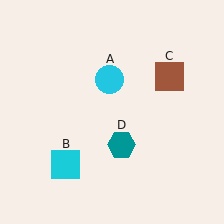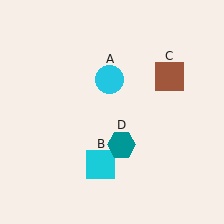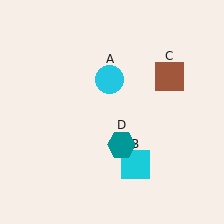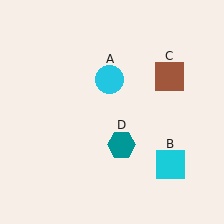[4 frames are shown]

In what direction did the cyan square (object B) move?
The cyan square (object B) moved right.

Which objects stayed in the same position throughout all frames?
Cyan circle (object A) and brown square (object C) and teal hexagon (object D) remained stationary.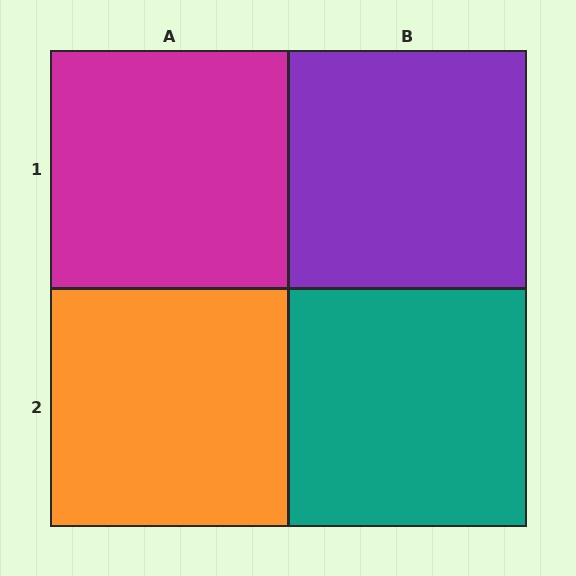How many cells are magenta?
1 cell is magenta.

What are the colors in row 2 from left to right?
Orange, teal.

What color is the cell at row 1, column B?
Purple.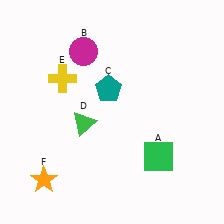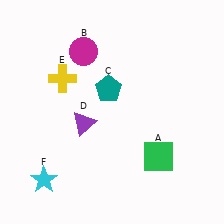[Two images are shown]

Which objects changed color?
D changed from green to purple. F changed from orange to cyan.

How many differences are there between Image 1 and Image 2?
There are 2 differences between the two images.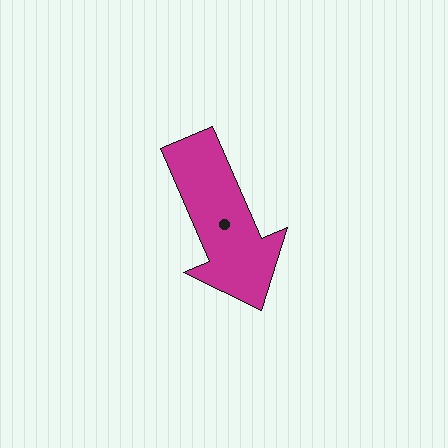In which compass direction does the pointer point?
Southeast.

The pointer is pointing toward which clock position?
Roughly 5 o'clock.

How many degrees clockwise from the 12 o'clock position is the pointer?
Approximately 156 degrees.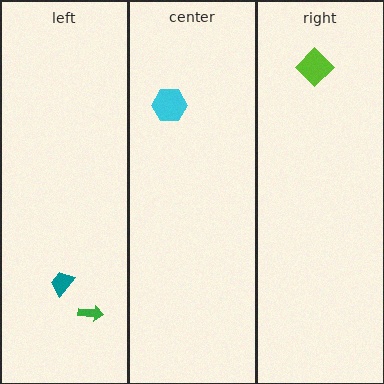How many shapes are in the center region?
1.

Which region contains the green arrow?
The left region.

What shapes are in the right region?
The lime diamond.